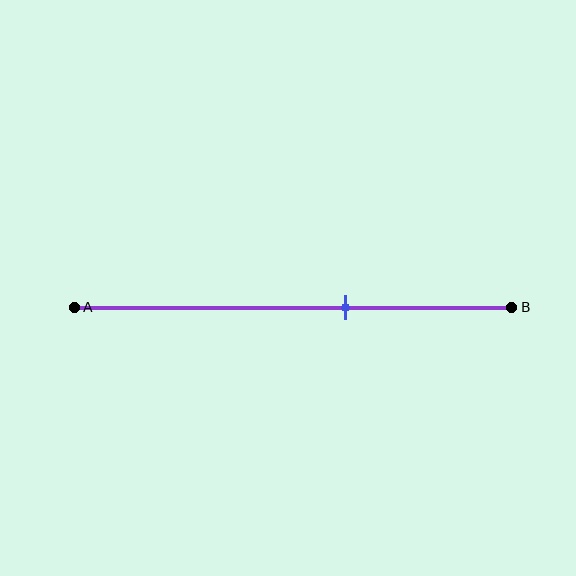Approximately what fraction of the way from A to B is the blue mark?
The blue mark is approximately 60% of the way from A to B.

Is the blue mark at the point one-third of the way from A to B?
No, the mark is at about 60% from A, not at the 33% one-third point.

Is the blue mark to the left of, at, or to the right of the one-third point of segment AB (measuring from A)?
The blue mark is to the right of the one-third point of segment AB.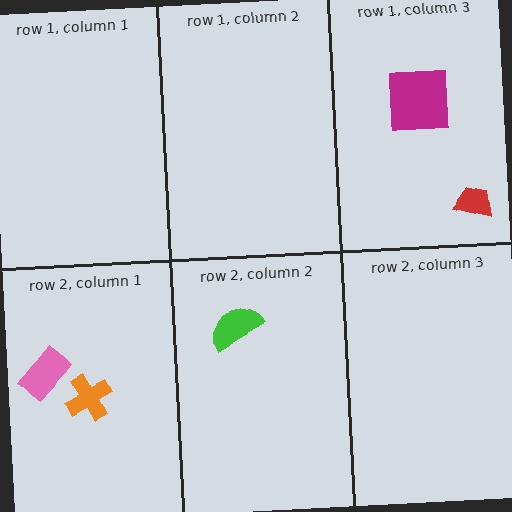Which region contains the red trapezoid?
The row 1, column 3 region.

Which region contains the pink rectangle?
The row 2, column 1 region.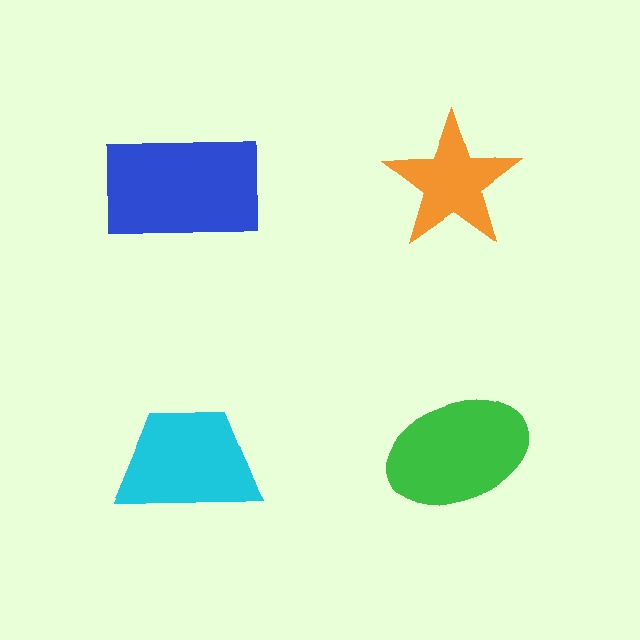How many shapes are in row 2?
2 shapes.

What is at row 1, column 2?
An orange star.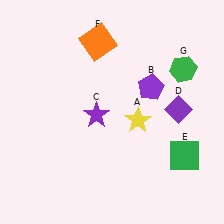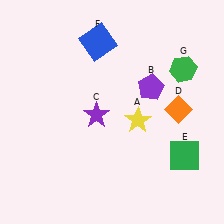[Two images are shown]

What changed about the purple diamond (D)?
In Image 1, D is purple. In Image 2, it changed to orange.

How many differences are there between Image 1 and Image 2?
There are 2 differences between the two images.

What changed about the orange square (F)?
In Image 1, F is orange. In Image 2, it changed to blue.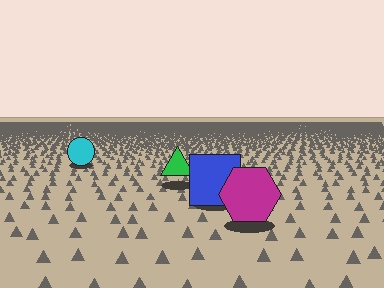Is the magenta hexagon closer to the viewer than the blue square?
Yes. The magenta hexagon is closer — you can tell from the texture gradient: the ground texture is coarser near it.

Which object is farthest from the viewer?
The cyan circle is farthest from the viewer. It appears smaller and the ground texture around it is denser.